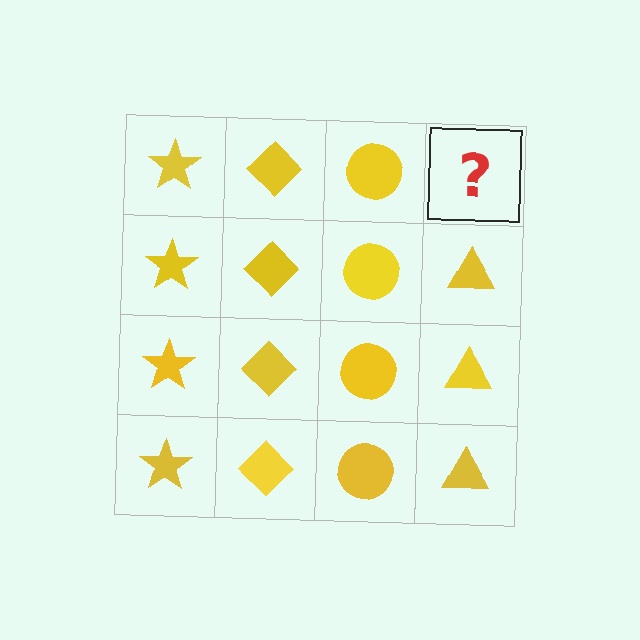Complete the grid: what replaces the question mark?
The question mark should be replaced with a yellow triangle.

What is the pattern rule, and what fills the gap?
The rule is that each column has a consistent shape. The gap should be filled with a yellow triangle.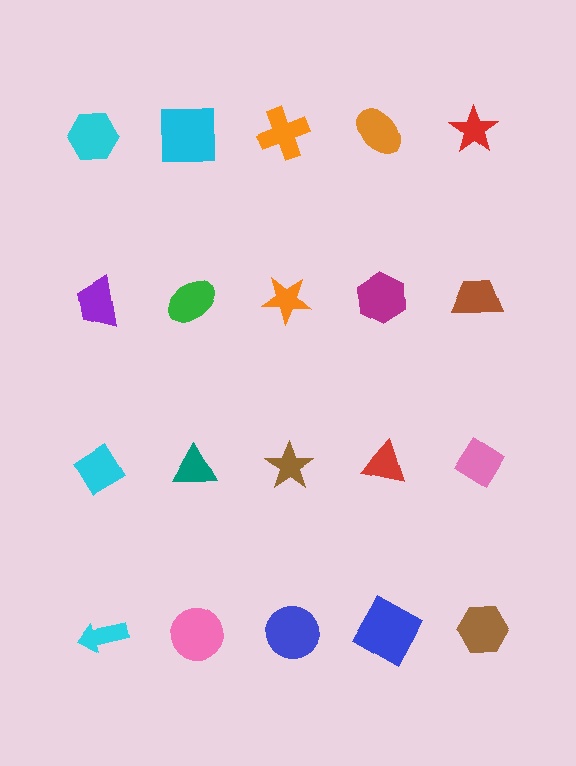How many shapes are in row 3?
5 shapes.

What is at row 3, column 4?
A red triangle.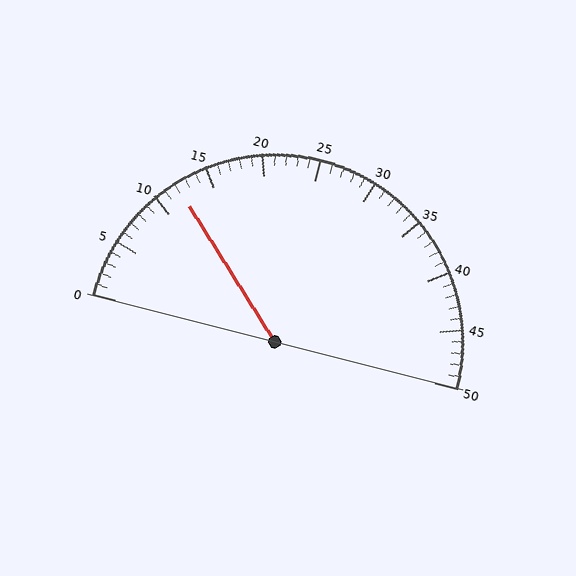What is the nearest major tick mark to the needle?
The nearest major tick mark is 10.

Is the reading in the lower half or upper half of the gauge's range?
The reading is in the lower half of the range (0 to 50).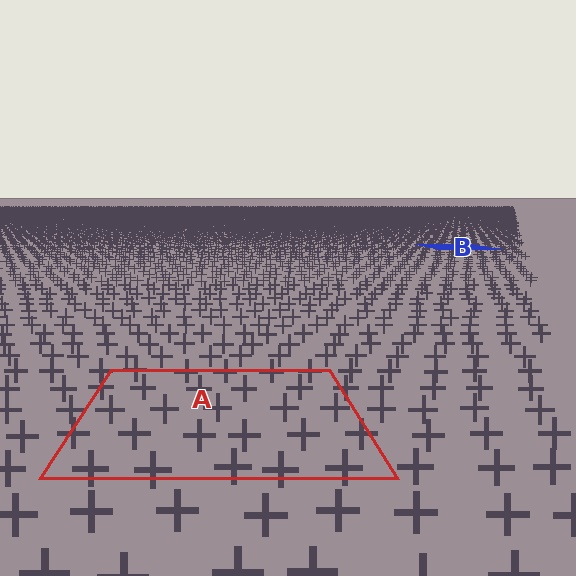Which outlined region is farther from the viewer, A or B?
Region B is farther from the viewer — the texture elements inside it appear smaller and more densely packed.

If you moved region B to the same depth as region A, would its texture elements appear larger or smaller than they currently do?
They would appear larger. At a closer depth, the same texture elements are projected at a bigger on-screen size.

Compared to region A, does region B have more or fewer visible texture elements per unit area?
Region B has more texture elements per unit area — they are packed more densely because it is farther away.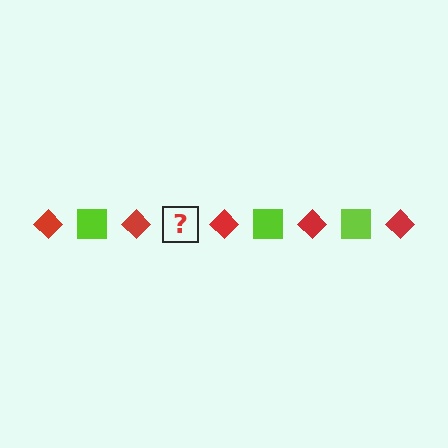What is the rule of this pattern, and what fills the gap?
The rule is that the pattern alternates between red diamond and lime square. The gap should be filled with a lime square.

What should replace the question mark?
The question mark should be replaced with a lime square.